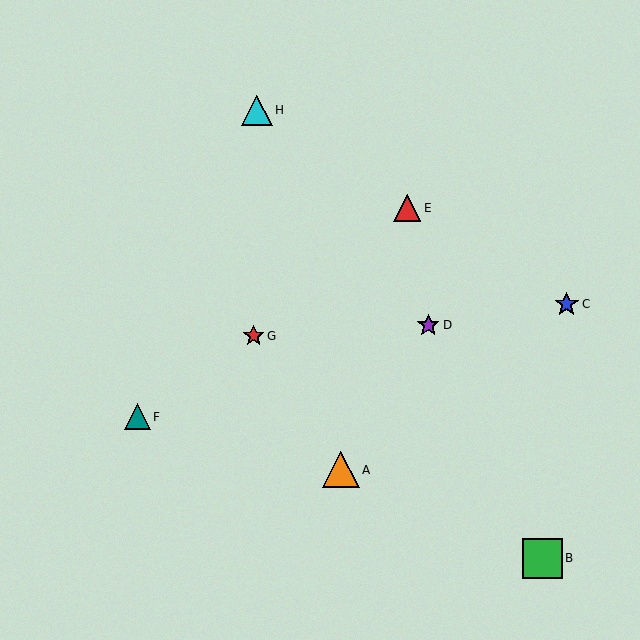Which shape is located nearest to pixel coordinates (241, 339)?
The red star (labeled G) at (254, 336) is nearest to that location.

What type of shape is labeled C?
Shape C is a blue star.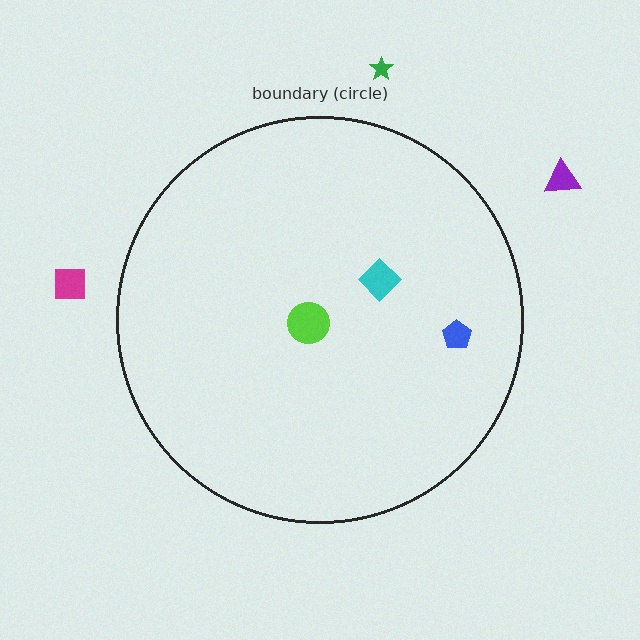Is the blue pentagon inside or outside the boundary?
Inside.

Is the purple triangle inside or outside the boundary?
Outside.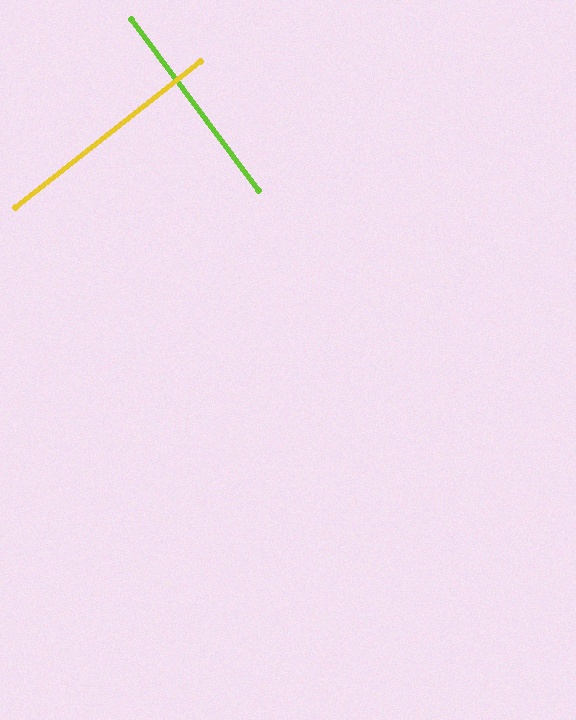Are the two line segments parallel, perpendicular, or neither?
Perpendicular — they meet at approximately 88°.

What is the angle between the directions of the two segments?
Approximately 88 degrees.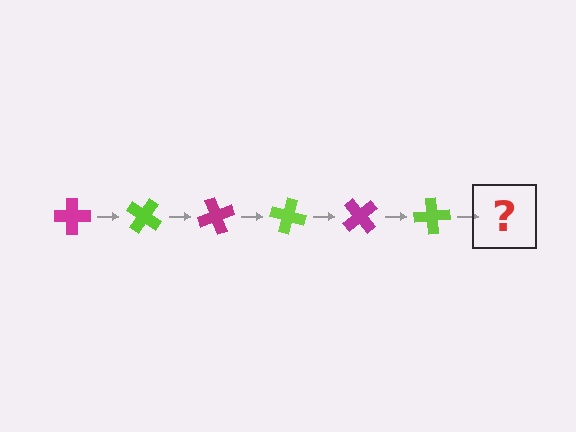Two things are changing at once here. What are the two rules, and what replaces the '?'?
The two rules are that it rotates 35 degrees each step and the color cycles through magenta and lime. The '?' should be a magenta cross, rotated 210 degrees from the start.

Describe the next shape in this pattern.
It should be a magenta cross, rotated 210 degrees from the start.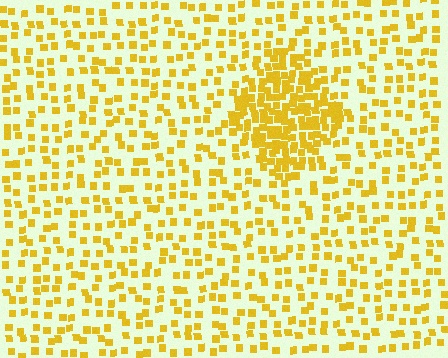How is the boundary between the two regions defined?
The boundary is defined by a change in element density (approximately 2.6x ratio). All elements are the same color, size, and shape.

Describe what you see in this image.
The image contains small yellow elements arranged at two different densities. A diamond-shaped region is visible where the elements are more densely packed than the surrounding area.